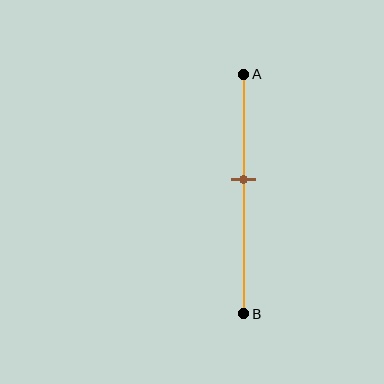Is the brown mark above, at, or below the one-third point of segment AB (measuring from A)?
The brown mark is below the one-third point of segment AB.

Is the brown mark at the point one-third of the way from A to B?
No, the mark is at about 45% from A, not at the 33% one-third point.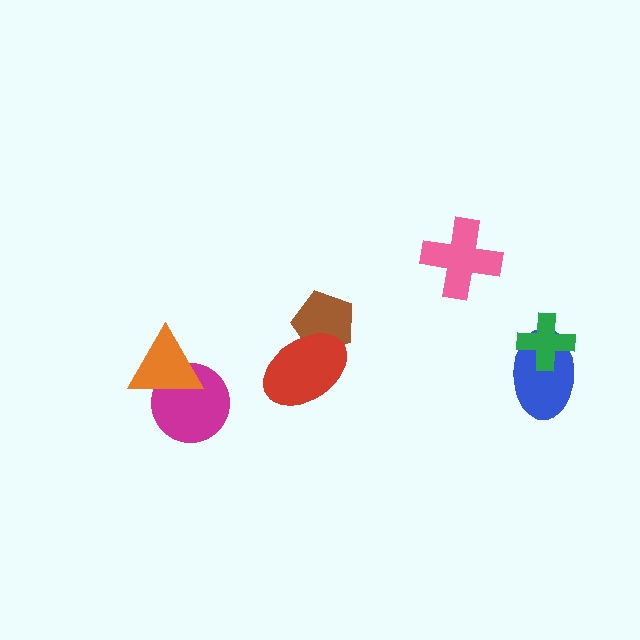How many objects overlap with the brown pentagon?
1 object overlaps with the brown pentagon.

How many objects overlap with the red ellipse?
1 object overlaps with the red ellipse.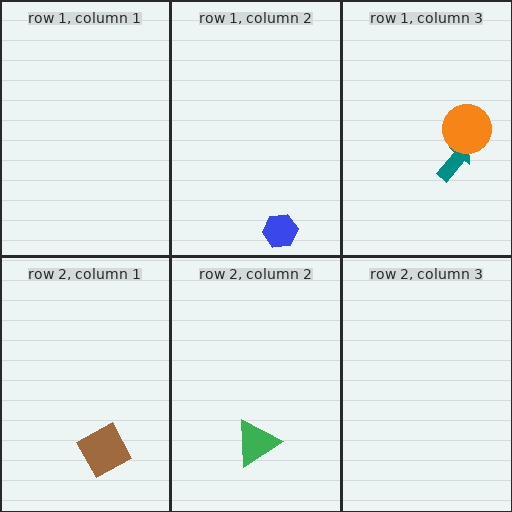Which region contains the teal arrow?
The row 1, column 3 region.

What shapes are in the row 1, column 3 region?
The teal arrow, the yellow semicircle, the orange circle.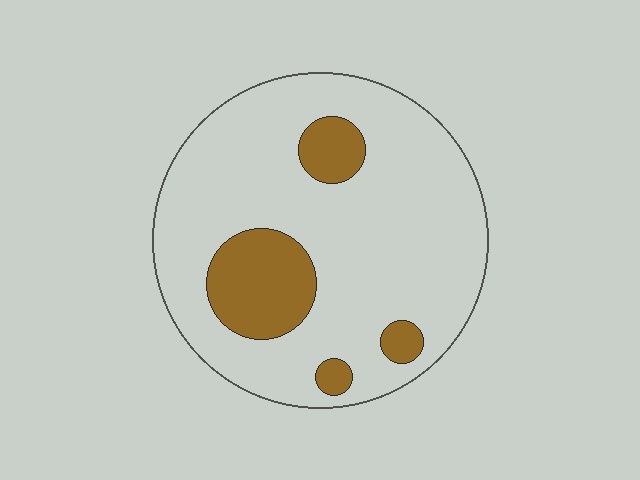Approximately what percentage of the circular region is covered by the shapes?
Approximately 20%.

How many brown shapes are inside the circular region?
4.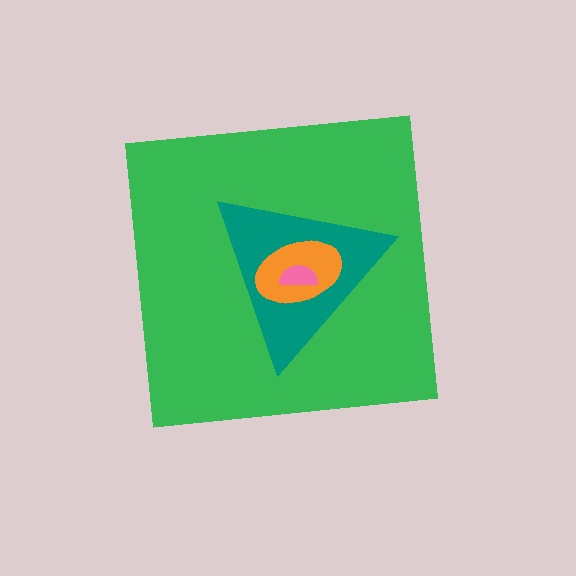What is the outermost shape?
The green square.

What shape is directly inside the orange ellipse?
The pink semicircle.